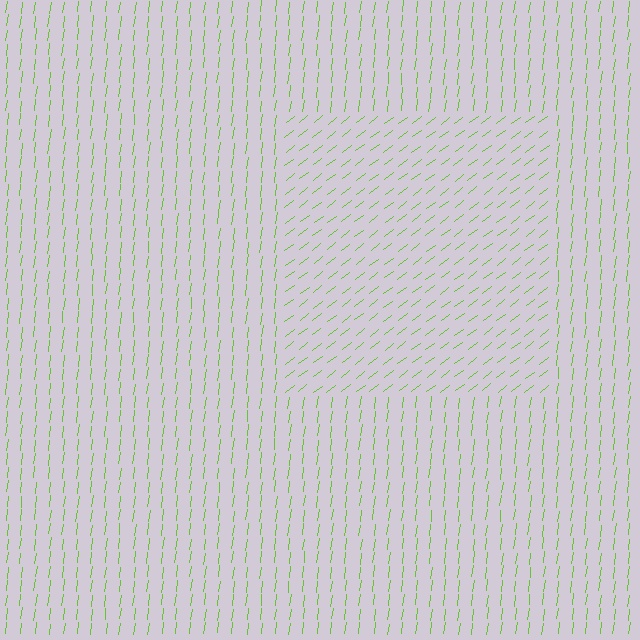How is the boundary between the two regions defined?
The boundary is defined purely by a change in line orientation (approximately 45 degrees difference). All lines are the same color and thickness.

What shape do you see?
I see a rectangle.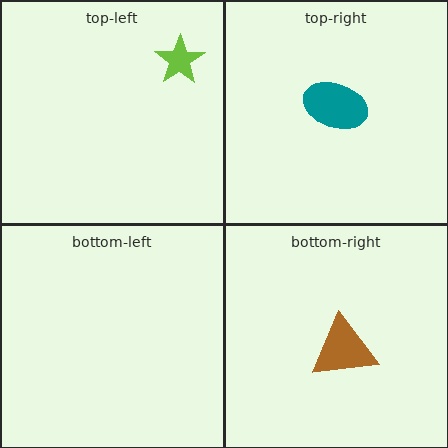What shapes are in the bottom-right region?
The brown triangle.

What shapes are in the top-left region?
The lime star.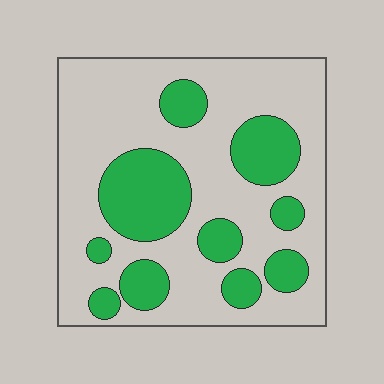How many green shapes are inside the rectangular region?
10.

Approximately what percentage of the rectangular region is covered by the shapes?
Approximately 30%.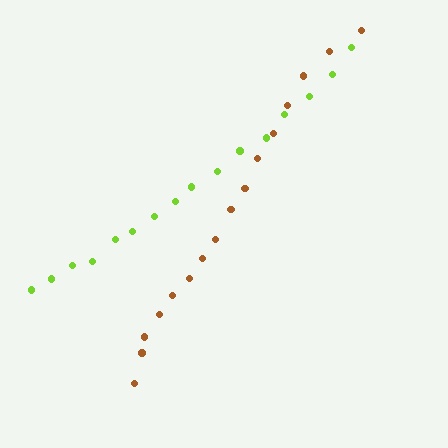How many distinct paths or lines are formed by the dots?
There are 2 distinct paths.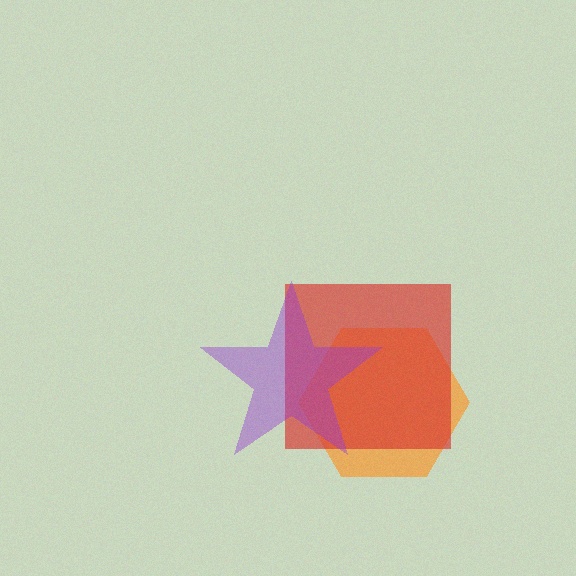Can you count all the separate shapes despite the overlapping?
Yes, there are 3 separate shapes.